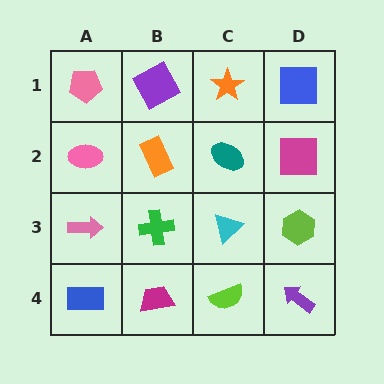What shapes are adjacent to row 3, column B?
An orange rectangle (row 2, column B), a magenta trapezoid (row 4, column B), a pink arrow (row 3, column A), a cyan triangle (row 3, column C).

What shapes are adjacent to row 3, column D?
A magenta square (row 2, column D), a purple arrow (row 4, column D), a cyan triangle (row 3, column C).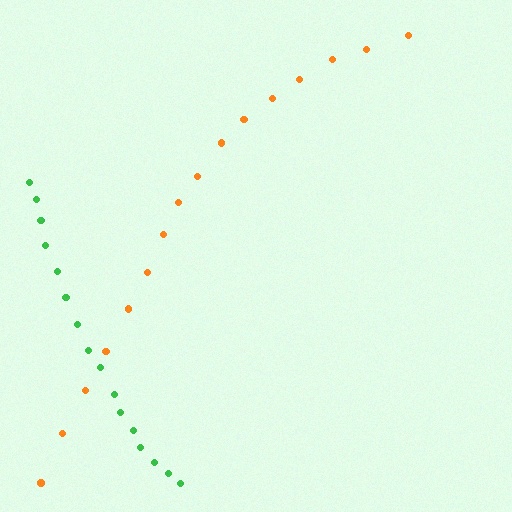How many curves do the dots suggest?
There are 2 distinct paths.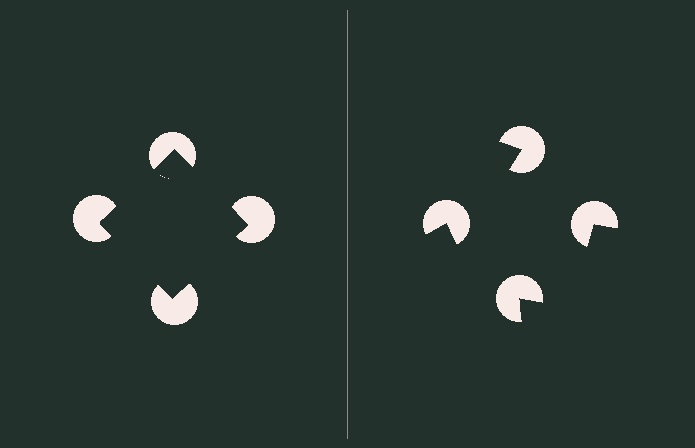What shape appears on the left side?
An illusory square.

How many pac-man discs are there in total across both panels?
8 — 4 on each side.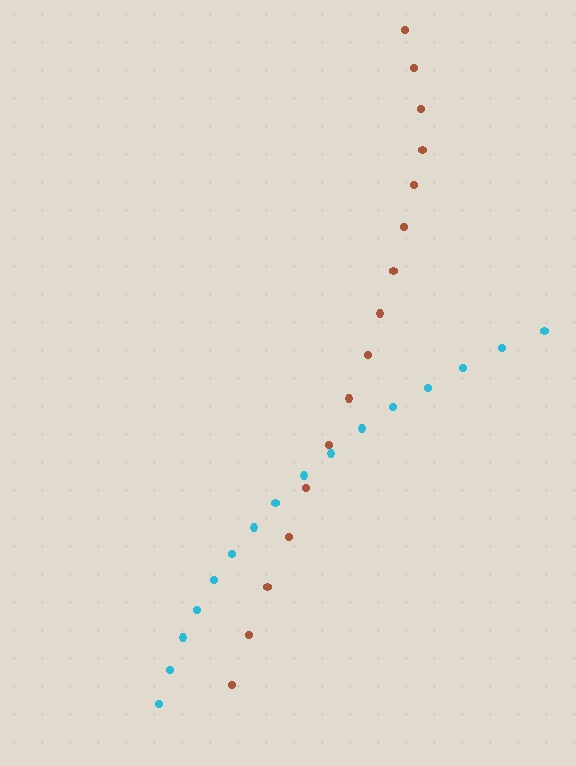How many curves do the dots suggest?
There are 2 distinct paths.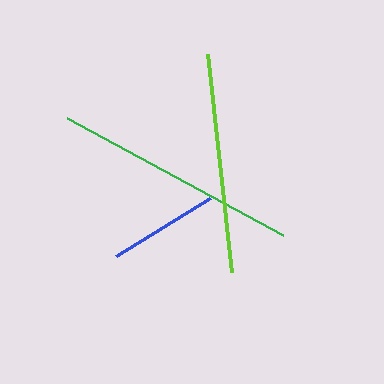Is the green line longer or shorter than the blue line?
The green line is longer than the blue line.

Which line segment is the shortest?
The blue line is the shortest at approximately 110 pixels.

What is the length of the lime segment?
The lime segment is approximately 219 pixels long.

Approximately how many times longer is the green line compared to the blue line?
The green line is approximately 2.2 times the length of the blue line.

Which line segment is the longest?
The green line is the longest at approximately 246 pixels.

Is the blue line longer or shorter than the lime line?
The lime line is longer than the blue line.